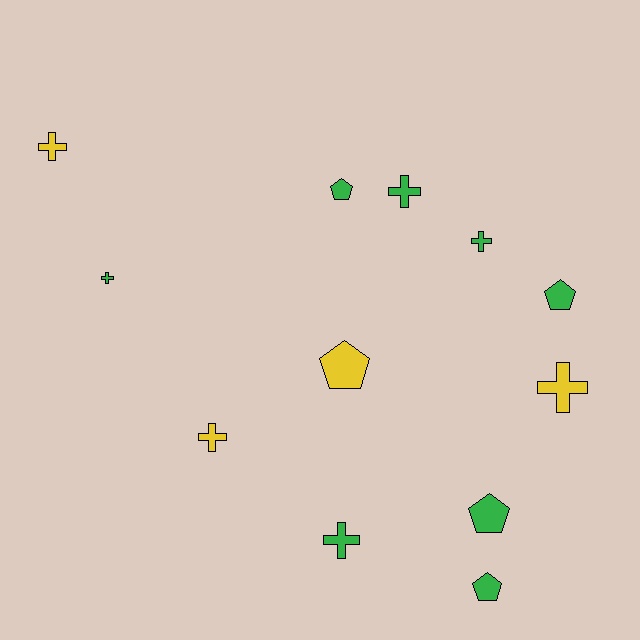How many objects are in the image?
There are 12 objects.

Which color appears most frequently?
Green, with 8 objects.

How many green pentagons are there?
There are 4 green pentagons.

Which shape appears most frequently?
Cross, with 7 objects.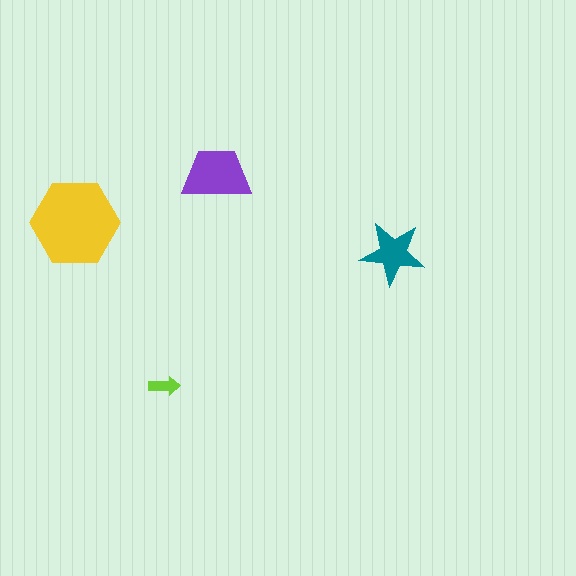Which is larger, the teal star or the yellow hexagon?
The yellow hexagon.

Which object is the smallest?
The lime arrow.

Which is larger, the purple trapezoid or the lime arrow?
The purple trapezoid.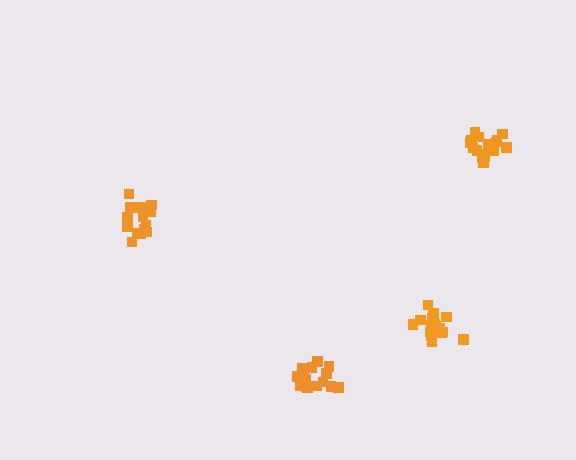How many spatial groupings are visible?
There are 4 spatial groupings.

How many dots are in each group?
Group 1: 14 dots, Group 2: 16 dots, Group 3: 19 dots, Group 4: 20 dots (69 total).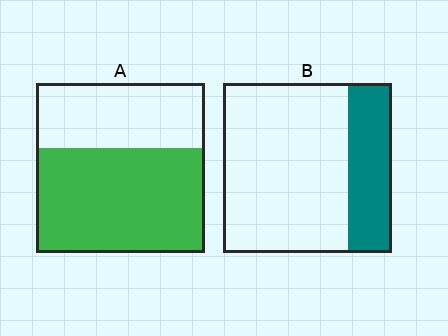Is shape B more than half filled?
No.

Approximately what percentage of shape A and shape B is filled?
A is approximately 60% and B is approximately 25%.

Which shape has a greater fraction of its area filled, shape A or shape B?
Shape A.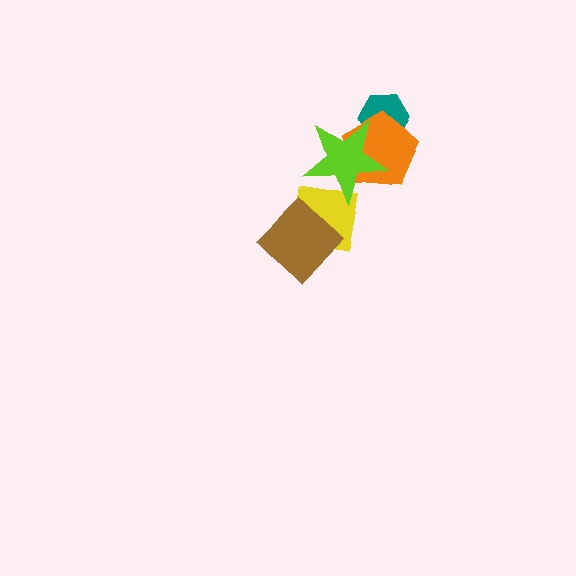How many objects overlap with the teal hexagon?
2 objects overlap with the teal hexagon.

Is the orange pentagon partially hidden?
Yes, it is partially covered by another shape.